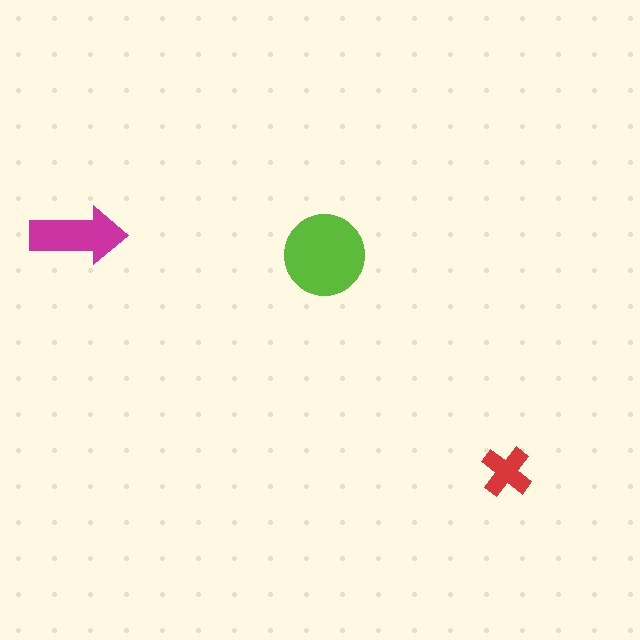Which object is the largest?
The lime circle.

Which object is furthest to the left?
The magenta arrow is leftmost.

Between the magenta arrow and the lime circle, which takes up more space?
The lime circle.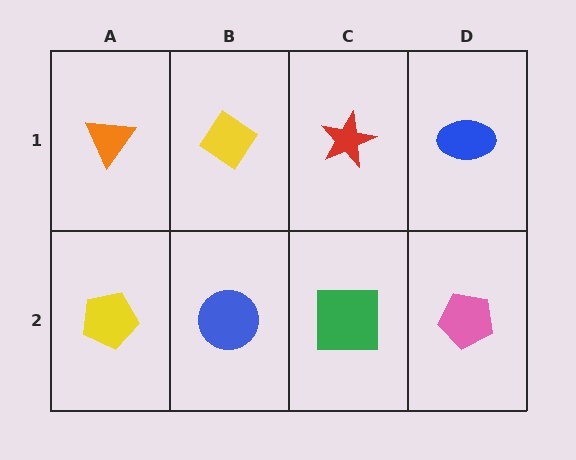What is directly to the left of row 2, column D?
A green square.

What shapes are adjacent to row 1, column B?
A blue circle (row 2, column B), an orange triangle (row 1, column A), a red star (row 1, column C).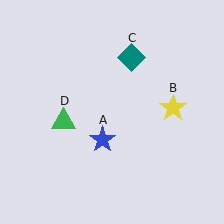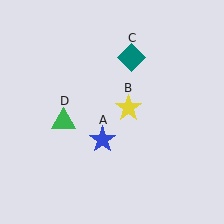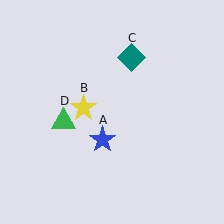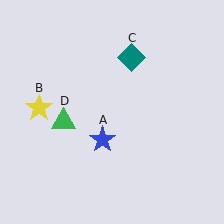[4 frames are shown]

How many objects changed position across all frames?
1 object changed position: yellow star (object B).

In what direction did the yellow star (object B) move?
The yellow star (object B) moved left.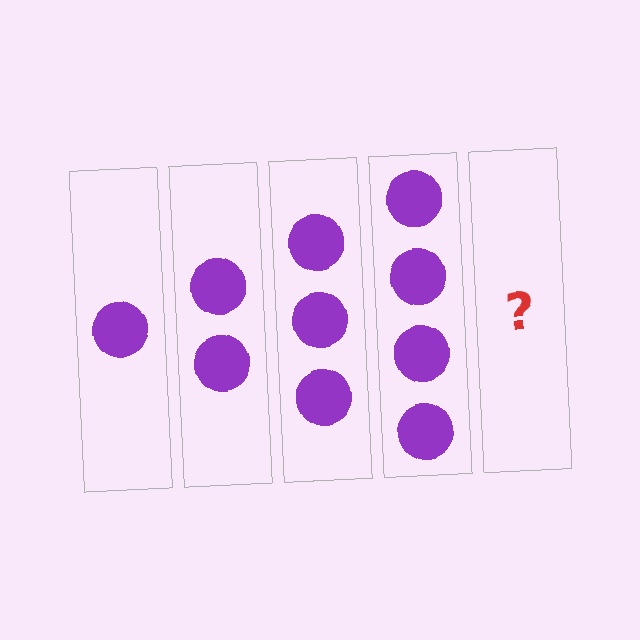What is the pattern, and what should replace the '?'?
The pattern is that each step adds one more circle. The '?' should be 5 circles.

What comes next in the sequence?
The next element should be 5 circles.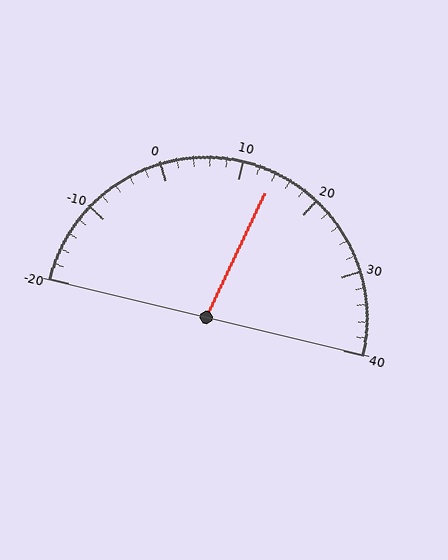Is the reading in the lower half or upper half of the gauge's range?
The reading is in the upper half of the range (-20 to 40).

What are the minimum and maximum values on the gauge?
The gauge ranges from -20 to 40.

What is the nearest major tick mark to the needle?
The nearest major tick mark is 10.